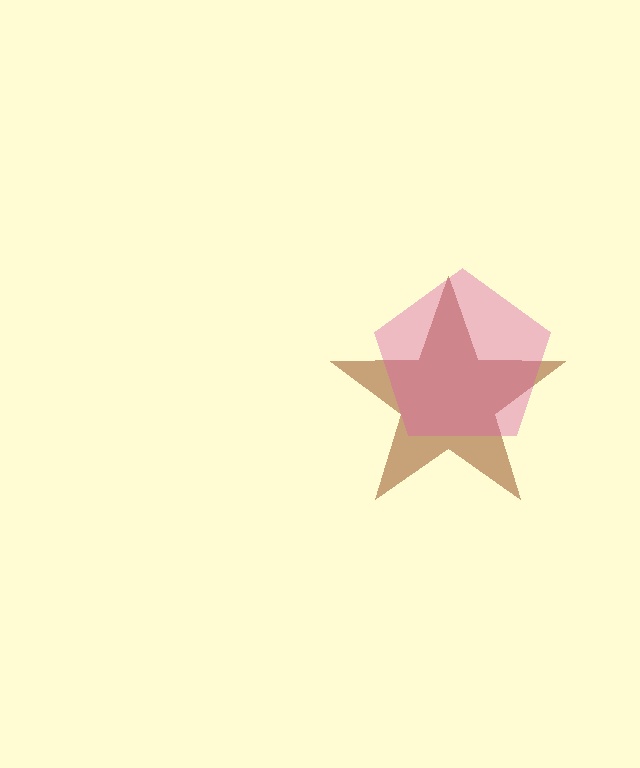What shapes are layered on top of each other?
The layered shapes are: a brown star, a pink pentagon.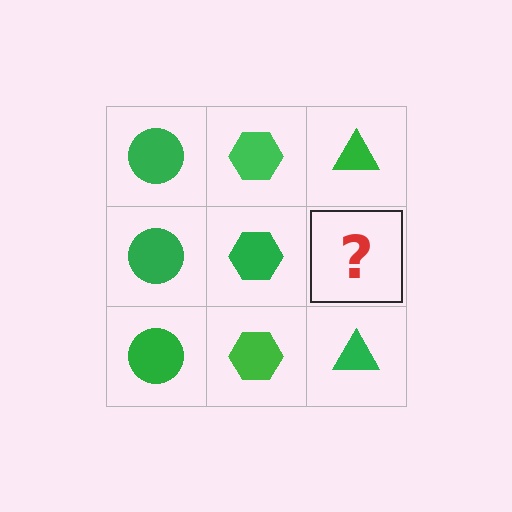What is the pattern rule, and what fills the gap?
The rule is that each column has a consistent shape. The gap should be filled with a green triangle.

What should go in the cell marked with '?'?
The missing cell should contain a green triangle.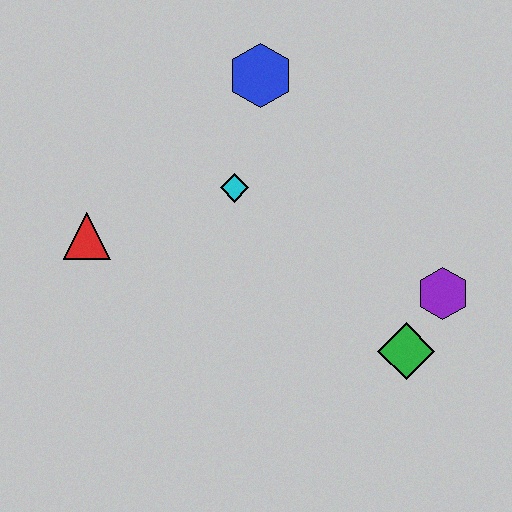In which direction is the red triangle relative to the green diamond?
The red triangle is to the left of the green diamond.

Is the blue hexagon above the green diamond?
Yes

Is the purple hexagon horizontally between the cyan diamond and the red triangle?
No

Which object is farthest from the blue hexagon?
The green diamond is farthest from the blue hexagon.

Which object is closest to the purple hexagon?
The green diamond is closest to the purple hexagon.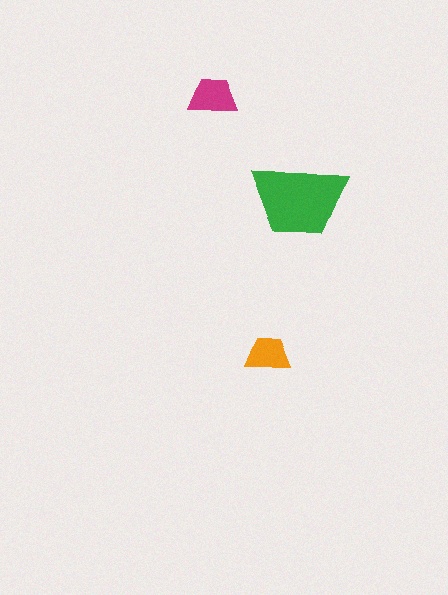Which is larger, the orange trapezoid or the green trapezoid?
The green one.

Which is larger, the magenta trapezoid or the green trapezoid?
The green one.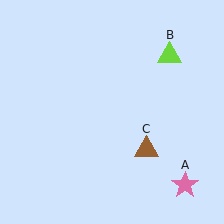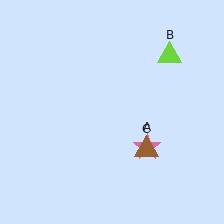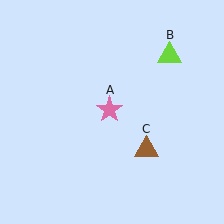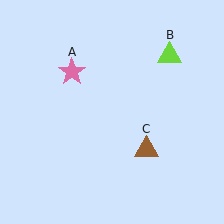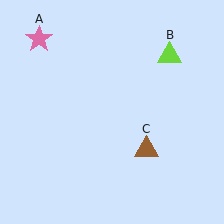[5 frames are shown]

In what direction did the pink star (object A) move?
The pink star (object A) moved up and to the left.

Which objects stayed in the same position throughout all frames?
Lime triangle (object B) and brown triangle (object C) remained stationary.